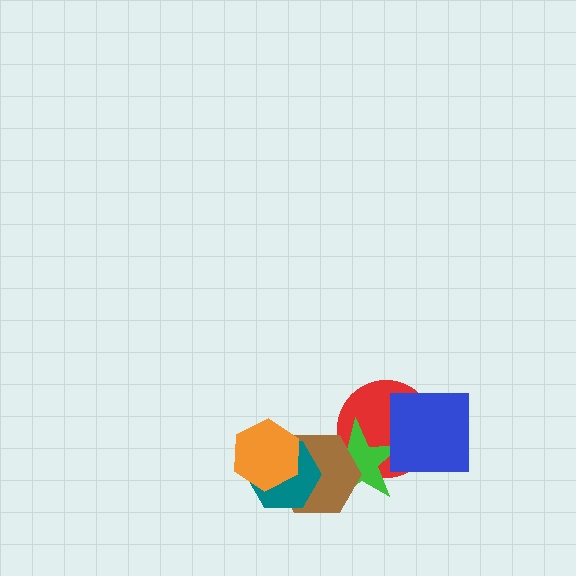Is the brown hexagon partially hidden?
Yes, it is partially covered by another shape.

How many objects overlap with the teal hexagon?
2 objects overlap with the teal hexagon.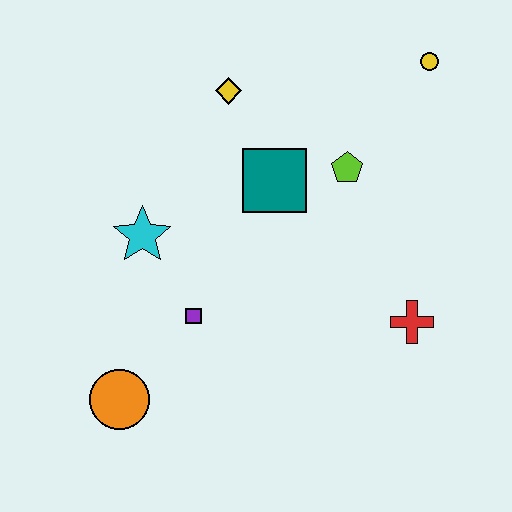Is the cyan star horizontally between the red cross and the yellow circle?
No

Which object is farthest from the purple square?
The yellow circle is farthest from the purple square.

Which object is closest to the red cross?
The lime pentagon is closest to the red cross.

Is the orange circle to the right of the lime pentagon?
No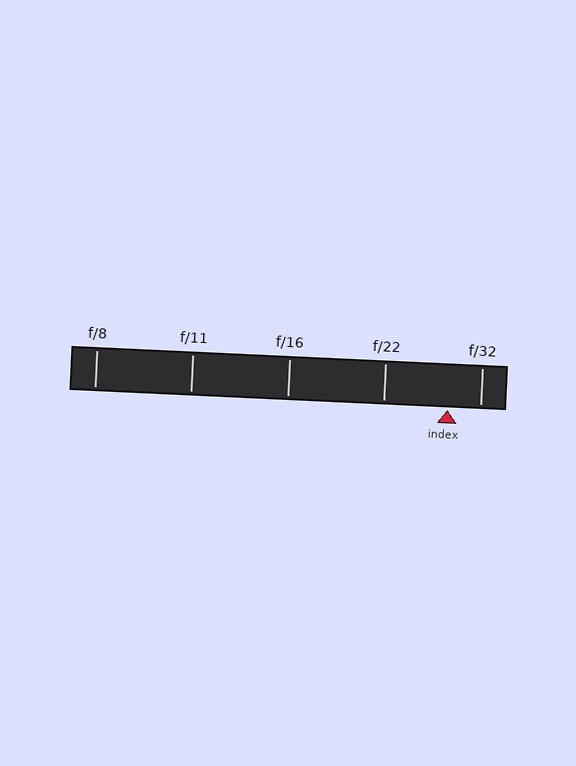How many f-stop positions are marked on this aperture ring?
There are 5 f-stop positions marked.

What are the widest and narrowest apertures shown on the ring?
The widest aperture shown is f/8 and the narrowest is f/32.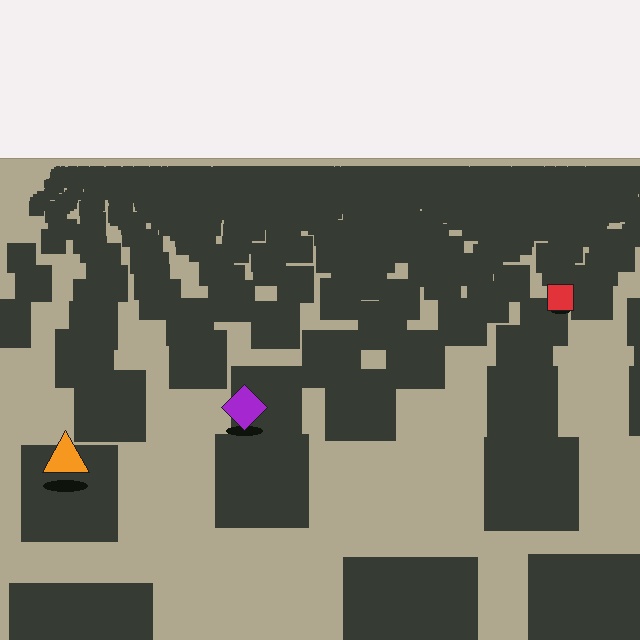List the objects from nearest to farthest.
From nearest to farthest: the orange triangle, the purple diamond, the red square.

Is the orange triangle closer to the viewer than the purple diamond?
Yes. The orange triangle is closer — you can tell from the texture gradient: the ground texture is coarser near it.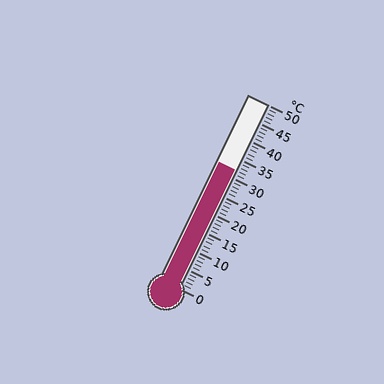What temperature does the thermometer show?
The thermometer shows approximately 32°C.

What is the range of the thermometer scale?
The thermometer scale ranges from 0°C to 50°C.